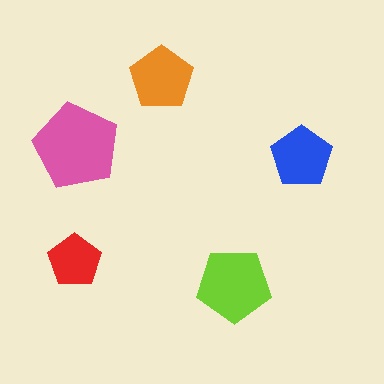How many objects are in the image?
There are 5 objects in the image.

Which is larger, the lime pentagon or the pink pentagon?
The pink one.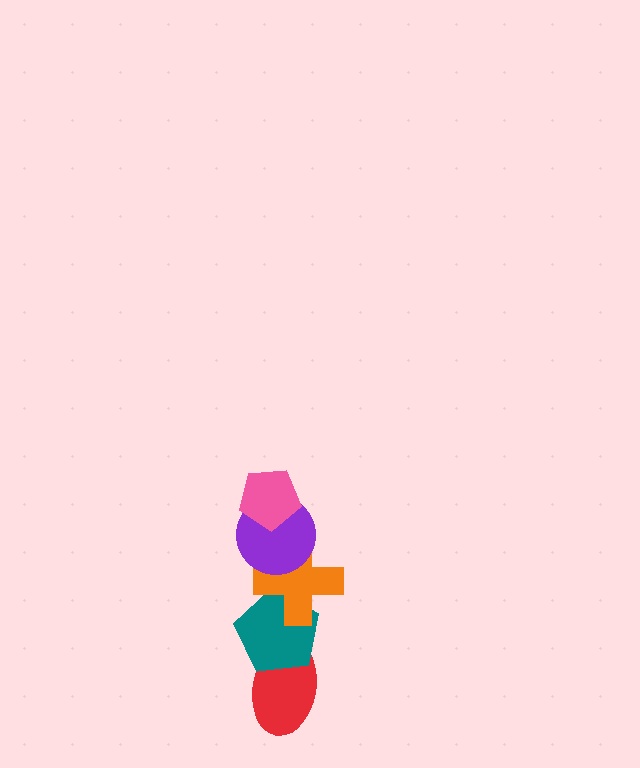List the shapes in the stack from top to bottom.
From top to bottom: the pink pentagon, the purple circle, the orange cross, the teal pentagon, the red ellipse.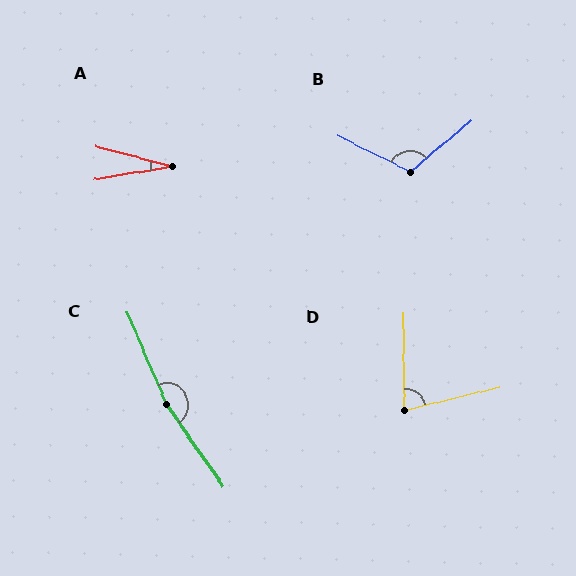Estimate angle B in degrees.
Approximately 113 degrees.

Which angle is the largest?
C, at approximately 168 degrees.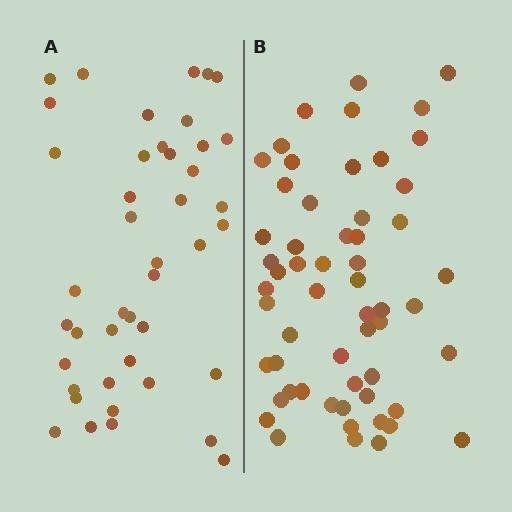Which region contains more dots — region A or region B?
Region B (the right region) has more dots.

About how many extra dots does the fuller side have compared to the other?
Region B has approximately 15 more dots than region A.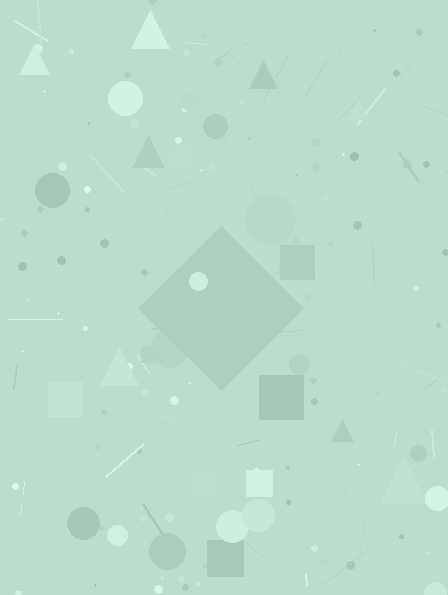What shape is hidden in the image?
A diamond is hidden in the image.